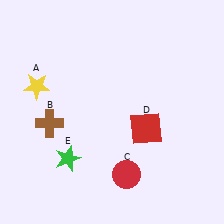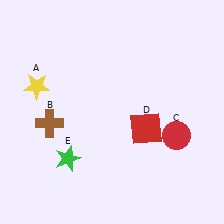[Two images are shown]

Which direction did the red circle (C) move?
The red circle (C) moved right.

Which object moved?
The red circle (C) moved right.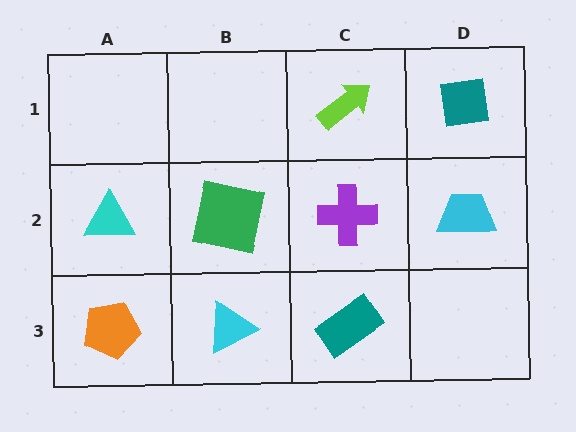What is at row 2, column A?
A cyan triangle.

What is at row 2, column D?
A cyan trapezoid.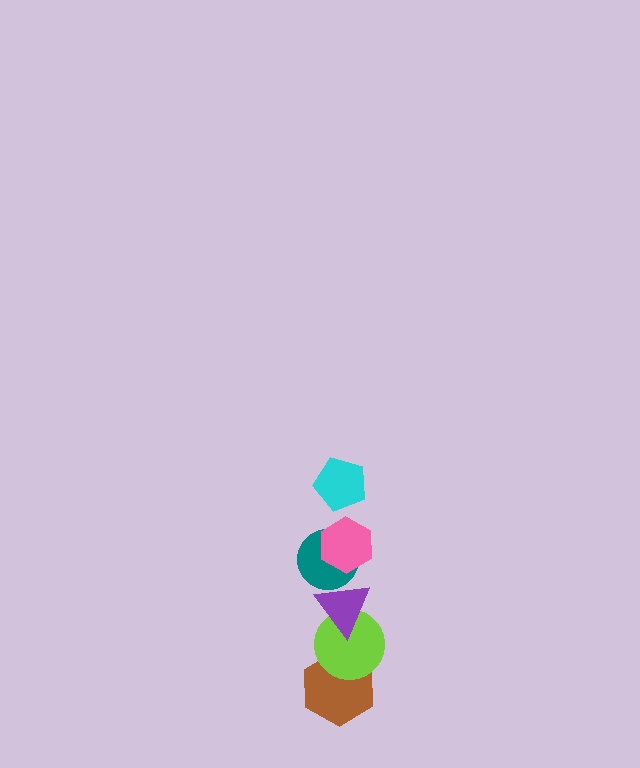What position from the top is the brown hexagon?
The brown hexagon is 6th from the top.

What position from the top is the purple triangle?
The purple triangle is 4th from the top.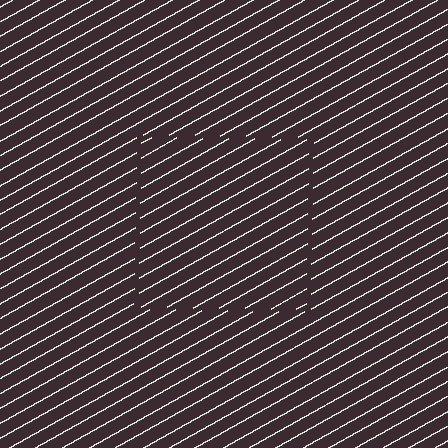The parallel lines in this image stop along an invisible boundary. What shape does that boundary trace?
An illusory square. The interior of the shape contains the same grating, shifted by half a period — the contour is defined by the phase discontinuity where line-ends from the inner and outer gratings abut.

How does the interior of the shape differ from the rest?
The interior of the shape contains the same grating, shifted by half a period — the contour is defined by the phase discontinuity where line-ends from the inner and outer gratings abut.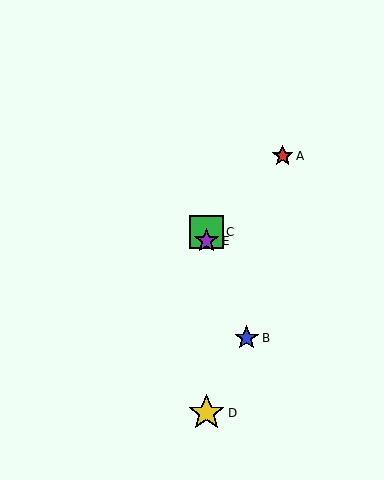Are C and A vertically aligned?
No, C is at x≈206 and A is at x≈283.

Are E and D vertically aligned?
Yes, both are at x≈206.